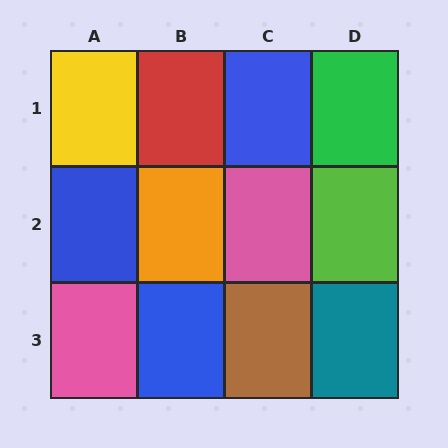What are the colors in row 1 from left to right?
Yellow, red, blue, green.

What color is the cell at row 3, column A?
Pink.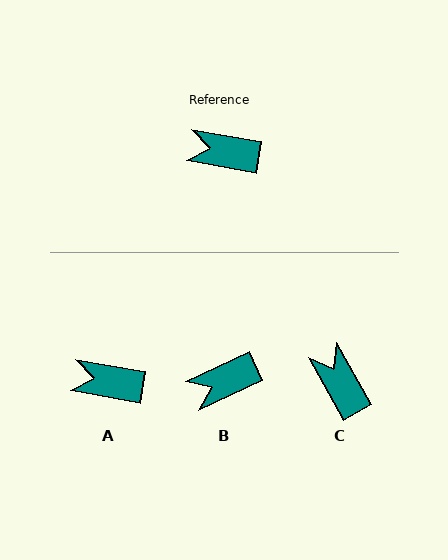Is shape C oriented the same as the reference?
No, it is off by about 51 degrees.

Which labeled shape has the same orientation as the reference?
A.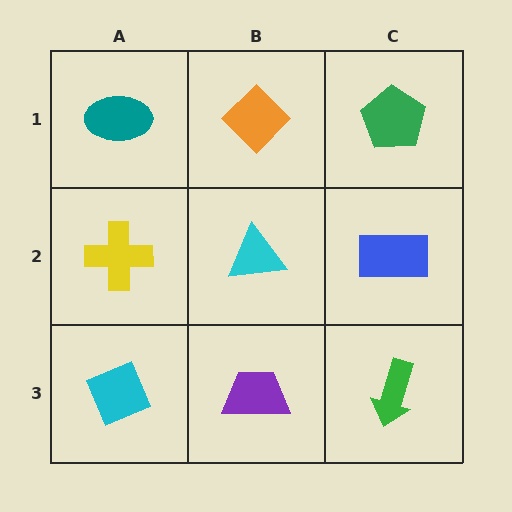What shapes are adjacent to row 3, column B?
A cyan triangle (row 2, column B), a cyan diamond (row 3, column A), a green arrow (row 3, column C).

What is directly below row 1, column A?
A yellow cross.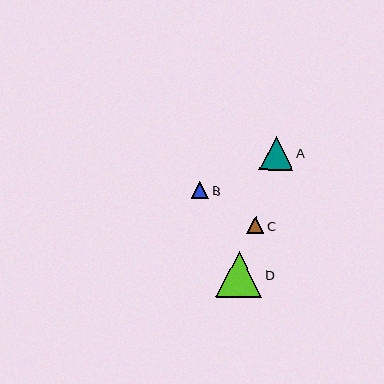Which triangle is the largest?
Triangle D is the largest with a size of approximately 46 pixels.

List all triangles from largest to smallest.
From largest to smallest: D, A, B, C.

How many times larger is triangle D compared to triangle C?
Triangle D is approximately 2.7 times the size of triangle C.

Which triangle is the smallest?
Triangle C is the smallest with a size of approximately 17 pixels.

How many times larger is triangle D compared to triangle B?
Triangle D is approximately 2.6 times the size of triangle B.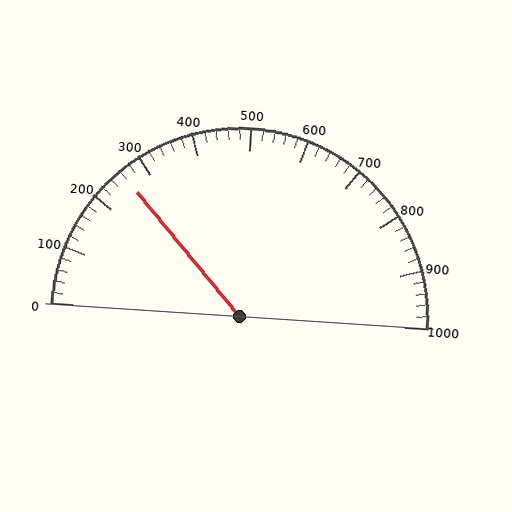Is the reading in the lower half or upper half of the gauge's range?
The reading is in the lower half of the range (0 to 1000).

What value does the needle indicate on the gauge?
The needle indicates approximately 260.